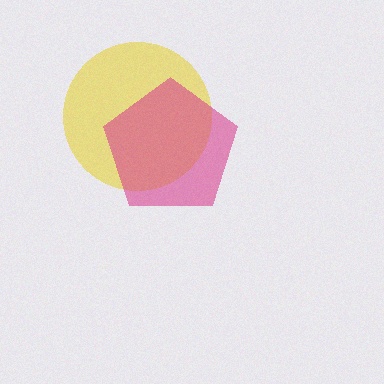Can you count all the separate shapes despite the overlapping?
Yes, there are 2 separate shapes.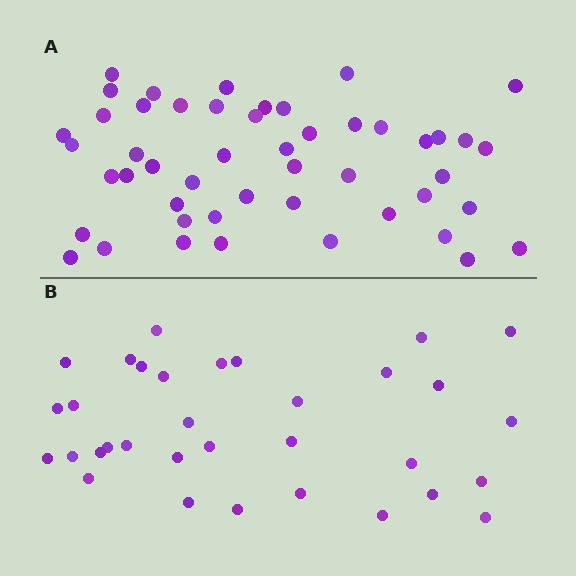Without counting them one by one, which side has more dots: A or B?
Region A (the top region) has more dots.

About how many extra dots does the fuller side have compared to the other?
Region A has approximately 15 more dots than region B.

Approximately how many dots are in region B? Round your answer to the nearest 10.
About 30 dots. (The exact count is 33, which rounds to 30.)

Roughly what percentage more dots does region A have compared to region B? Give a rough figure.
About 50% more.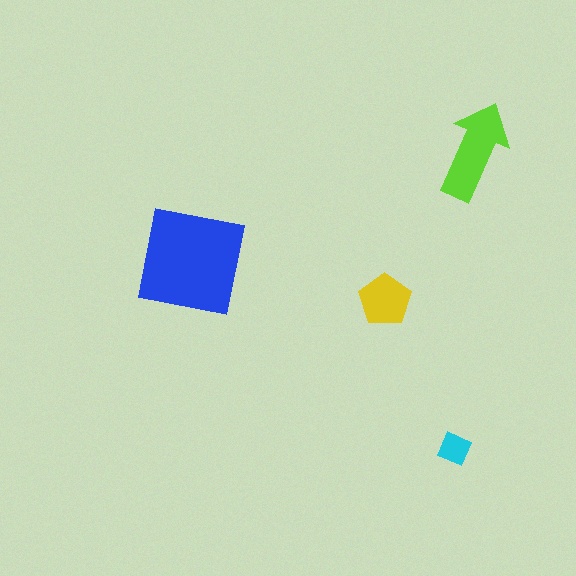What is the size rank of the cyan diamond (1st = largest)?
4th.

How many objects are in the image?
There are 4 objects in the image.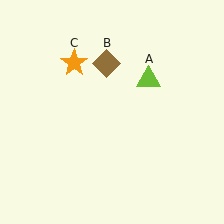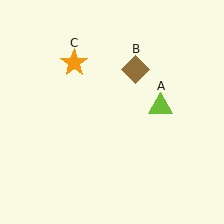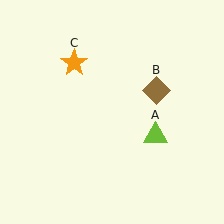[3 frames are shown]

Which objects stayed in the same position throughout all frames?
Orange star (object C) remained stationary.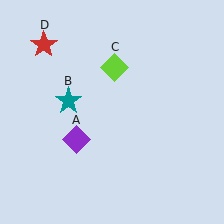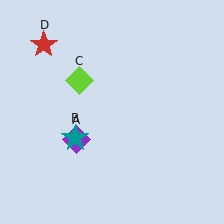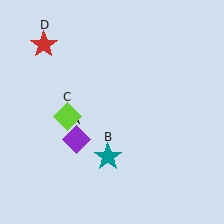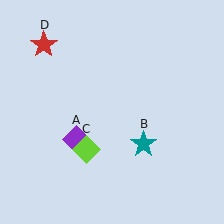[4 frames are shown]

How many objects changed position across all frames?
2 objects changed position: teal star (object B), lime diamond (object C).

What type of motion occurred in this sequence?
The teal star (object B), lime diamond (object C) rotated counterclockwise around the center of the scene.